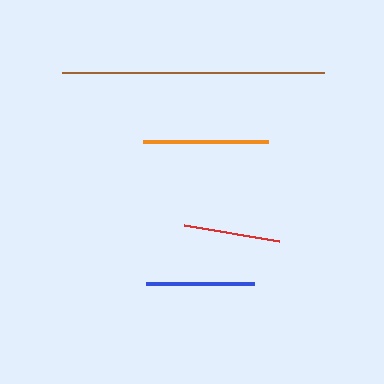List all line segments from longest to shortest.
From longest to shortest: brown, orange, blue, red.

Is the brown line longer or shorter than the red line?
The brown line is longer than the red line.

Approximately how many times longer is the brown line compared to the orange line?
The brown line is approximately 2.1 times the length of the orange line.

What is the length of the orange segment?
The orange segment is approximately 125 pixels long.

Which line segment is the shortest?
The red line is the shortest at approximately 96 pixels.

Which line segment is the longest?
The brown line is the longest at approximately 262 pixels.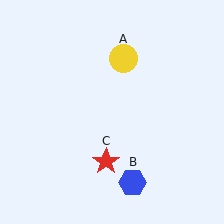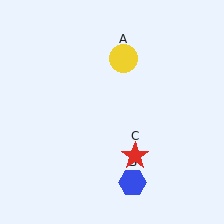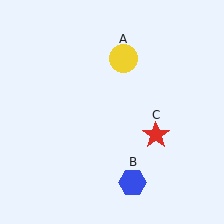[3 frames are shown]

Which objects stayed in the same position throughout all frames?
Yellow circle (object A) and blue hexagon (object B) remained stationary.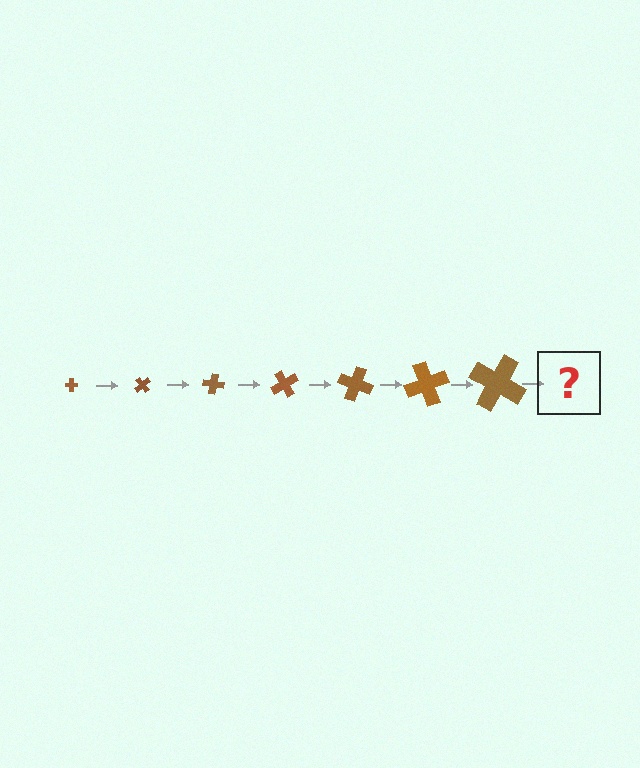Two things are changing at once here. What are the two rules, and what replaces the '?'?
The two rules are that the cross grows larger each step and it rotates 50 degrees each step. The '?' should be a cross, larger than the previous one and rotated 350 degrees from the start.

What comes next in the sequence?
The next element should be a cross, larger than the previous one and rotated 350 degrees from the start.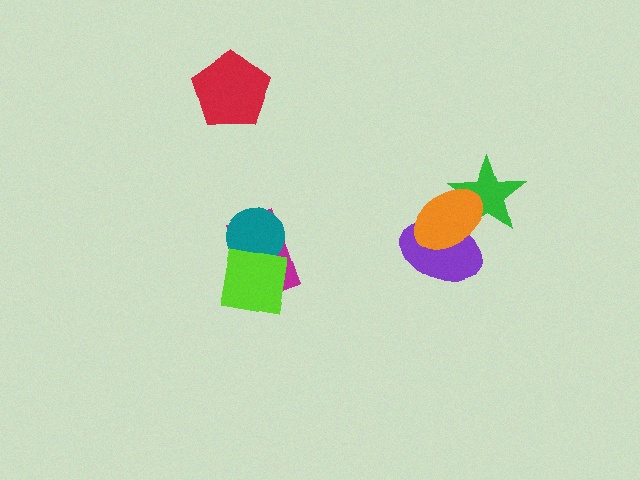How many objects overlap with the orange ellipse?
2 objects overlap with the orange ellipse.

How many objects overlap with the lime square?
2 objects overlap with the lime square.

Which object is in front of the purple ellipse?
The orange ellipse is in front of the purple ellipse.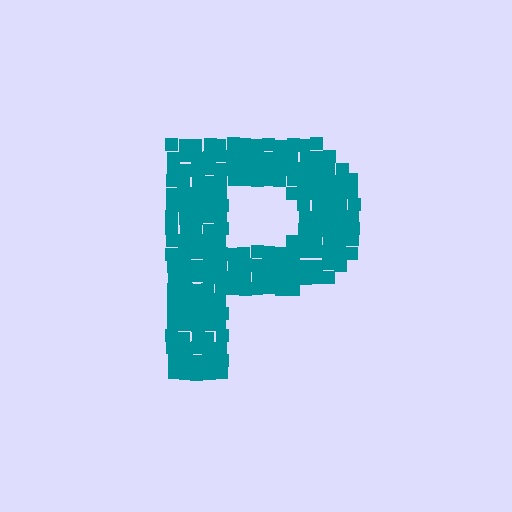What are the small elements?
The small elements are squares.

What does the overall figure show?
The overall figure shows the letter P.